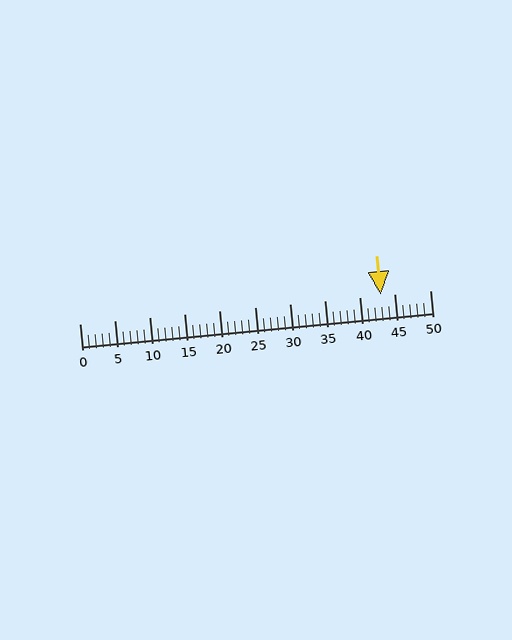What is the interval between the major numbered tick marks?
The major tick marks are spaced 5 units apart.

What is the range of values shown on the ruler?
The ruler shows values from 0 to 50.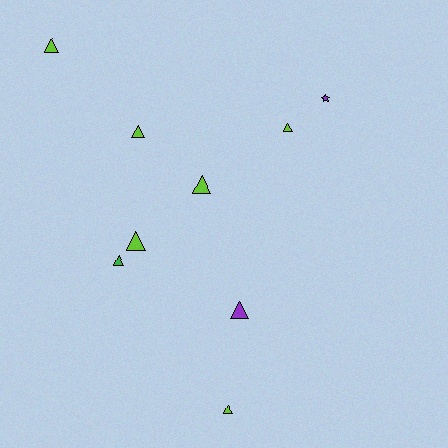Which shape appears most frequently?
Triangle, with 8 objects.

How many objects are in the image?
There are 9 objects.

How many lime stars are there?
There are no lime stars.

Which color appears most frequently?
Lime, with 6 objects.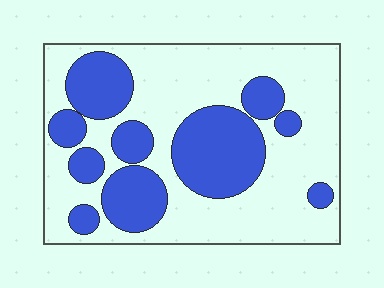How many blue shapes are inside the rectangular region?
10.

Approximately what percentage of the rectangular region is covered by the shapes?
Approximately 35%.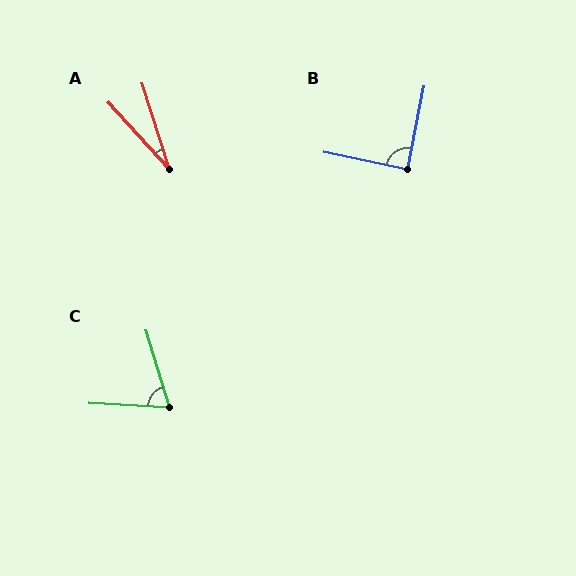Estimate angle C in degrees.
Approximately 70 degrees.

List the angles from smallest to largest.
A (25°), C (70°), B (90°).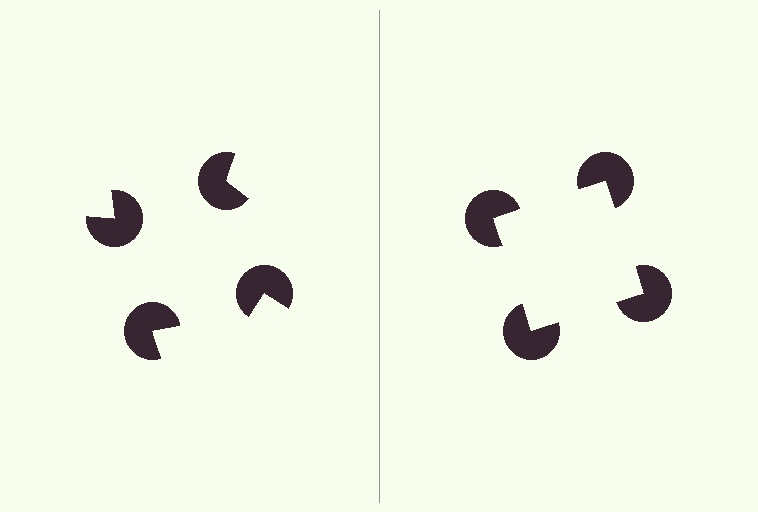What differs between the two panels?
The pac-man discs are positioned identically on both sides; only the wedge orientations differ. On the right they align to a square; on the left they are misaligned.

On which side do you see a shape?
An illusory square appears on the right side. On the left side the wedge cuts are rotated, so no coherent shape forms.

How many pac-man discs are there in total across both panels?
8 — 4 on each side.